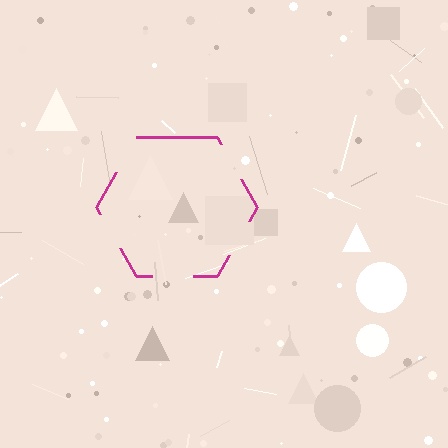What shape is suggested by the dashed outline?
The dashed outline suggests a hexagon.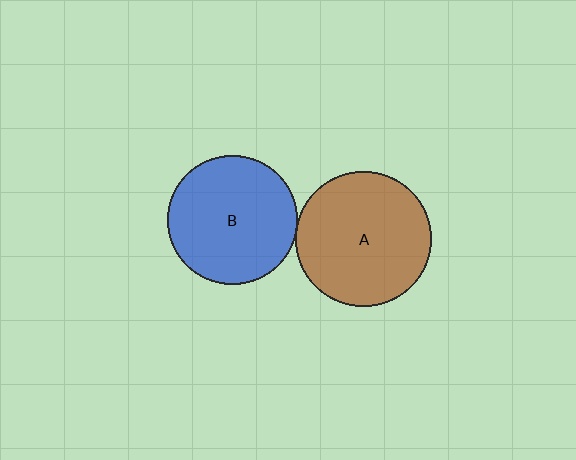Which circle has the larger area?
Circle A (brown).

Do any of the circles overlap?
No, none of the circles overlap.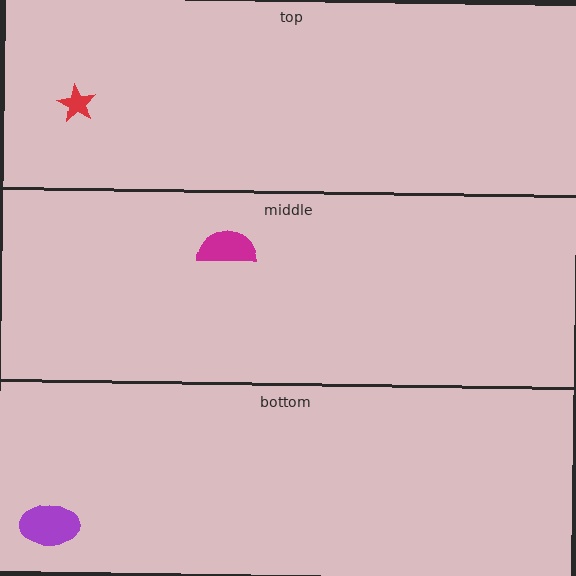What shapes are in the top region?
The red star.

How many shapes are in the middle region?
1.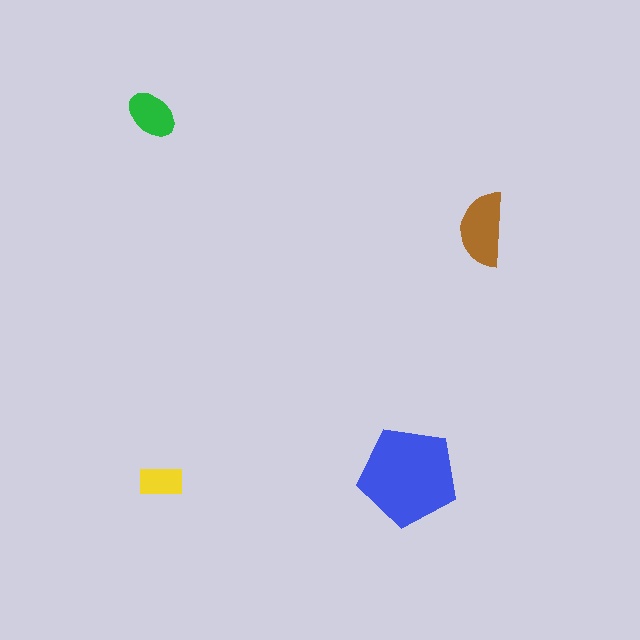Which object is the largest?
The blue pentagon.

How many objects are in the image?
There are 4 objects in the image.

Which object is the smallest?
The yellow rectangle.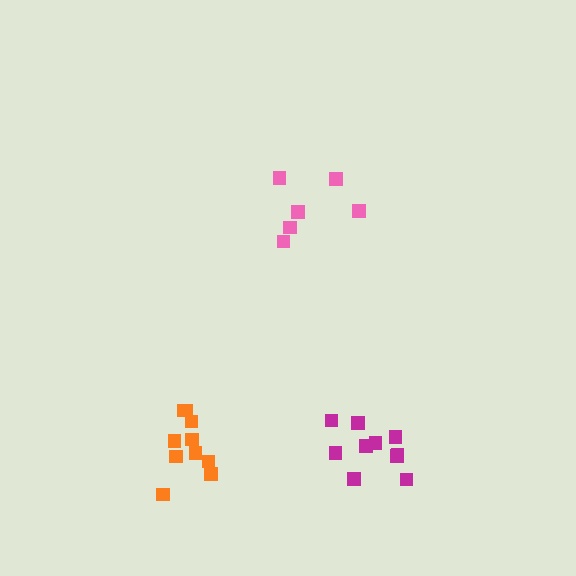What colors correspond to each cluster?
The clusters are colored: orange, magenta, pink.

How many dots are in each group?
Group 1: 10 dots, Group 2: 10 dots, Group 3: 6 dots (26 total).